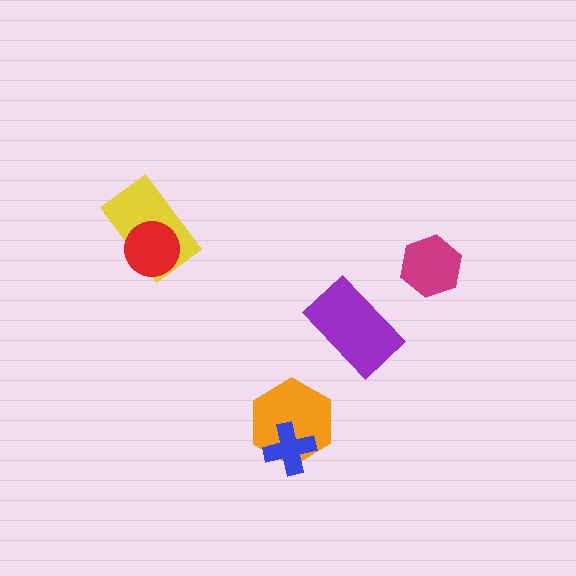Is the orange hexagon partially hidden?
Yes, it is partially covered by another shape.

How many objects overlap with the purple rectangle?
0 objects overlap with the purple rectangle.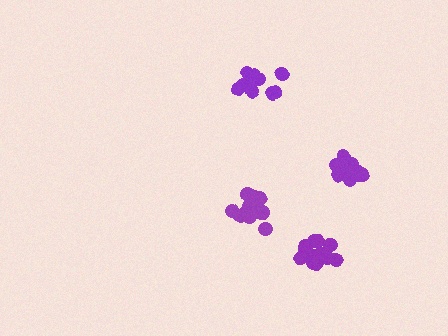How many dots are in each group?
Group 1: 12 dots, Group 2: 15 dots, Group 3: 15 dots, Group 4: 12 dots (54 total).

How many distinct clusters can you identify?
There are 4 distinct clusters.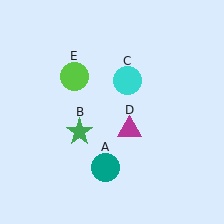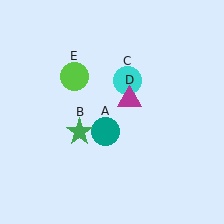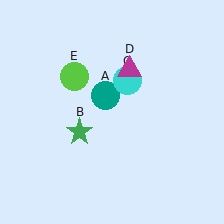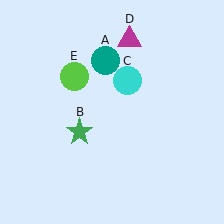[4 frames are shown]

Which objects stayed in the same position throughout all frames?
Green star (object B) and cyan circle (object C) and lime circle (object E) remained stationary.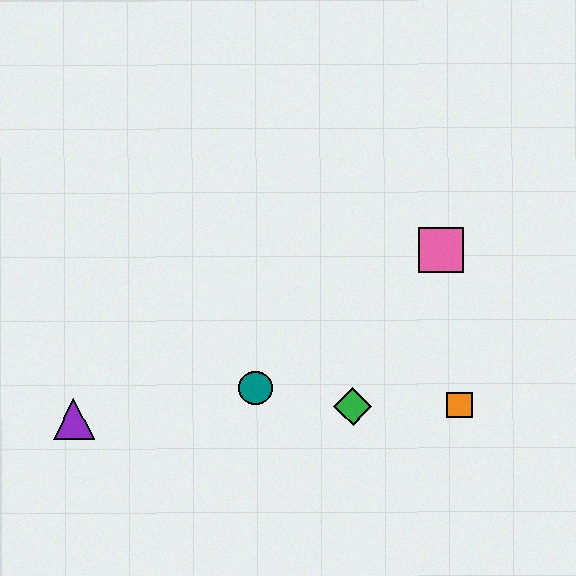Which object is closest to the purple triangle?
The teal circle is closest to the purple triangle.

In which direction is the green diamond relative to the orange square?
The green diamond is to the left of the orange square.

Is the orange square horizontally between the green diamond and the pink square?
No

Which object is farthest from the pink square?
The purple triangle is farthest from the pink square.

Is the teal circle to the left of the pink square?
Yes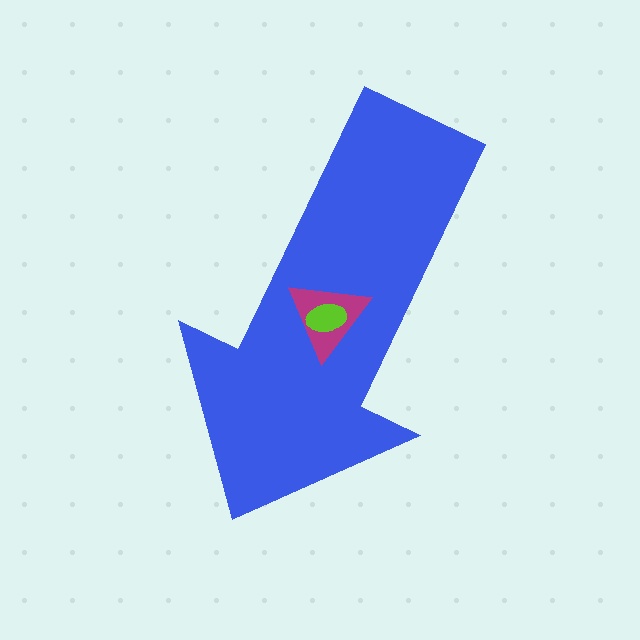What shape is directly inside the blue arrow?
The magenta triangle.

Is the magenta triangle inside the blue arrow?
Yes.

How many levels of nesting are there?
3.